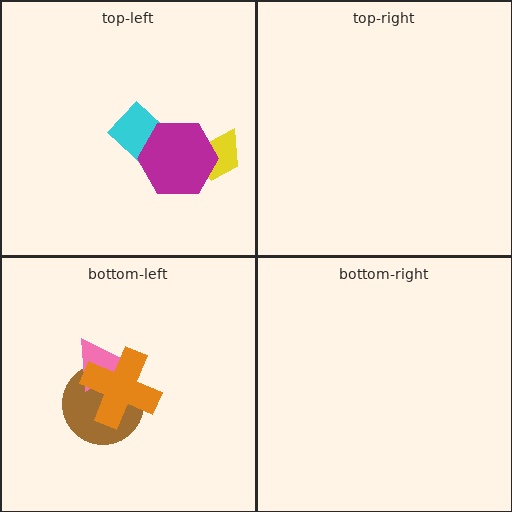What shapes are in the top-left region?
The yellow trapezoid, the cyan rectangle, the magenta hexagon.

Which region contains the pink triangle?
The bottom-left region.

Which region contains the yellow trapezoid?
The top-left region.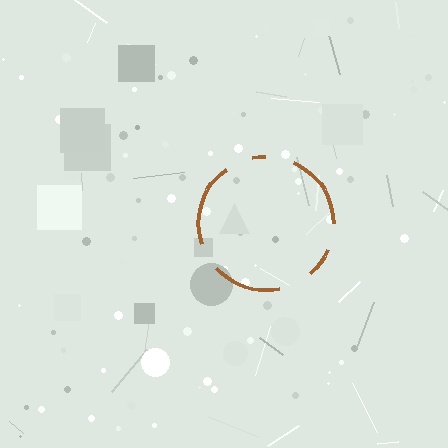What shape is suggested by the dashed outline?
The dashed outline suggests a circle.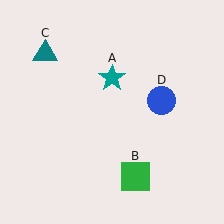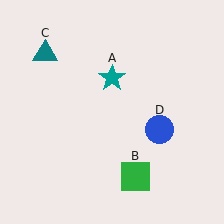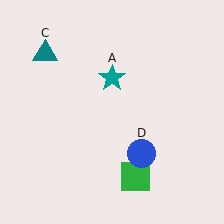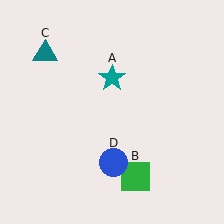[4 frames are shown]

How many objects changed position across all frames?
1 object changed position: blue circle (object D).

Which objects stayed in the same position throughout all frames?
Teal star (object A) and green square (object B) and teal triangle (object C) remained stationary.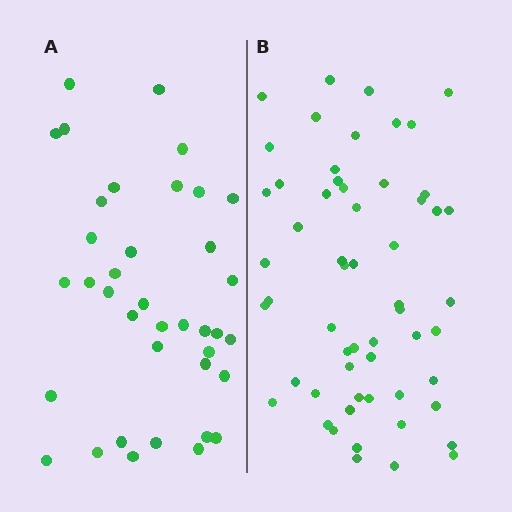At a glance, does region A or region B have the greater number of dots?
Region B (the right region) has more dots.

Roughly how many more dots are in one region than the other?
Region B has approximately 20 more dots than region A.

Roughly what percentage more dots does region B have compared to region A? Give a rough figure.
About 50% more.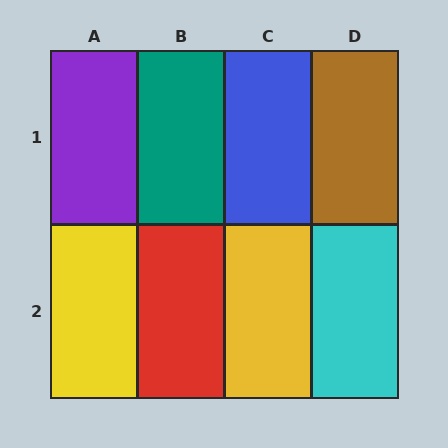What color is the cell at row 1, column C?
Blue.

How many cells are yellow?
2 cells are yellow.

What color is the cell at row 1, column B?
Teal.